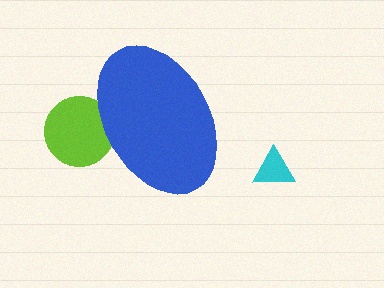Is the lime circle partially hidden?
Yes, the lime circle is partially hidden behind the blue ellipse.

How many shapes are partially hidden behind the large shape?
2 shapes are partially hidden.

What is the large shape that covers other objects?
A blue ellipse.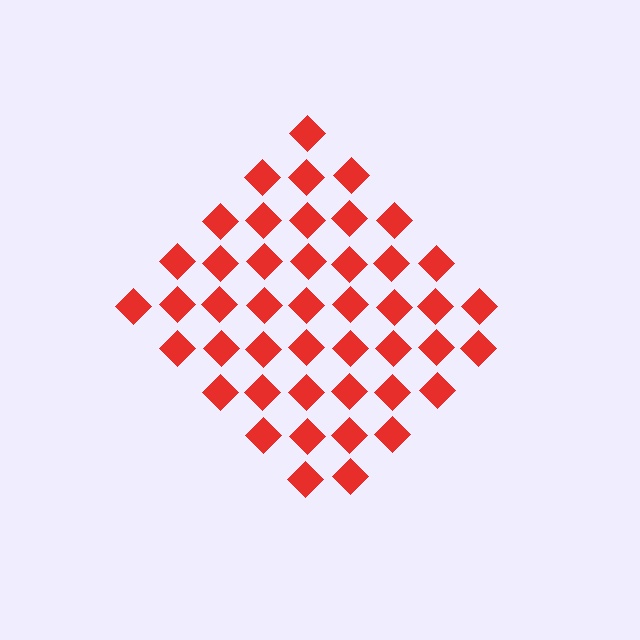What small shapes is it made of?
It is made of small diamonds.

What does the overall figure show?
The overall figure shows a diamond.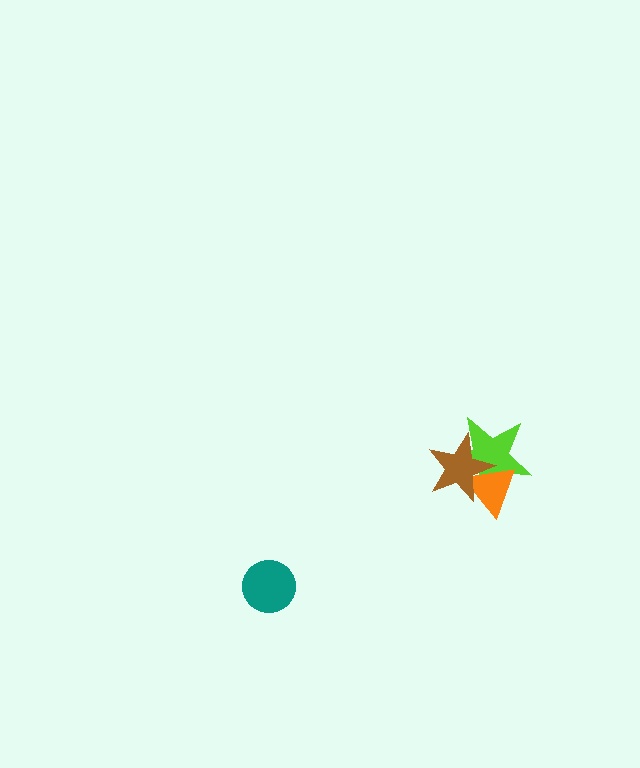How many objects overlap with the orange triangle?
2 objects overlap with the orange triangle.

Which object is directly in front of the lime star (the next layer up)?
The orange triangle is directly in front of the lime star.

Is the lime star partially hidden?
Yes, it is partially covered by another shape.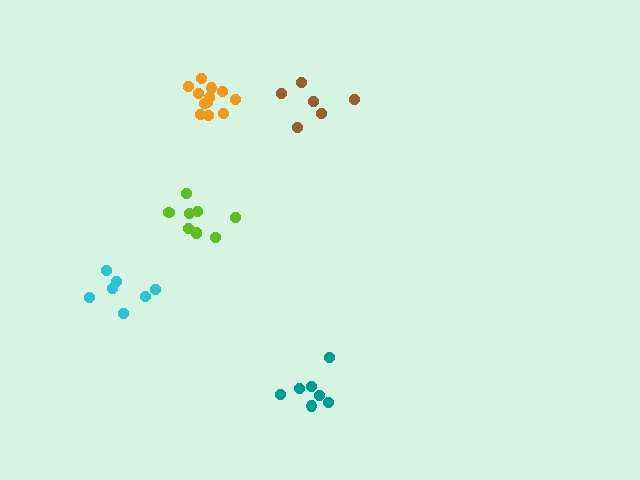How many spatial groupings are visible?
There are 5 spatial groupings.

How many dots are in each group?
Group 1: 7 dots, Group 2: 7 dots, Group 3: 9 dots, Group 4: 12 dots, Group 5: 6 dots (41 total).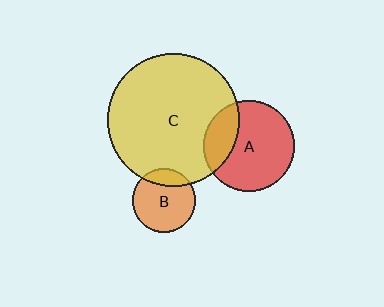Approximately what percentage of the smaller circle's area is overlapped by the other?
Approximately 25%.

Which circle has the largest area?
Circle C (yellow).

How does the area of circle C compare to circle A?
Approximately 2.1 times.